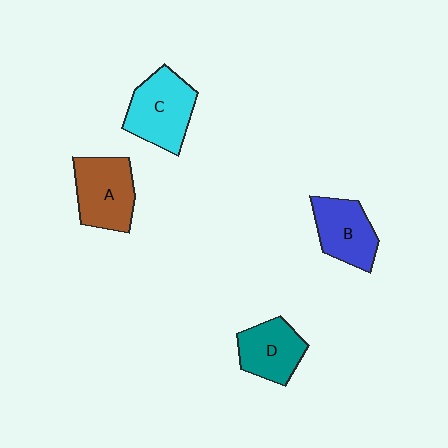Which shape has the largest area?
Shape C (cyan).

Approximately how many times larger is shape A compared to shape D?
Approximately 1.2 times.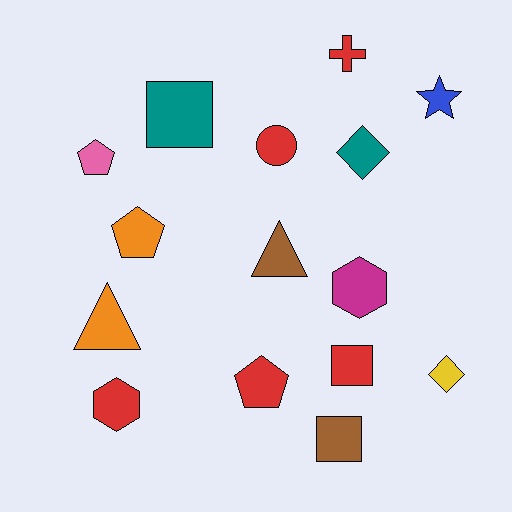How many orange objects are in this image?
There are 2 orange objects.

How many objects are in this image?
There are 15 objects.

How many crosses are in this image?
There is 1 cross.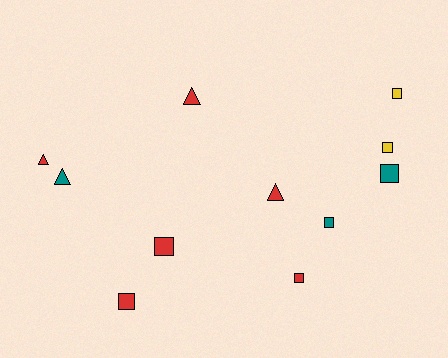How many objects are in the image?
There are 11 objects.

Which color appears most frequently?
Red, with 6 objects.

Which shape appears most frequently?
Square, with 7 objects.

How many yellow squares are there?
There are 2 yellow squares.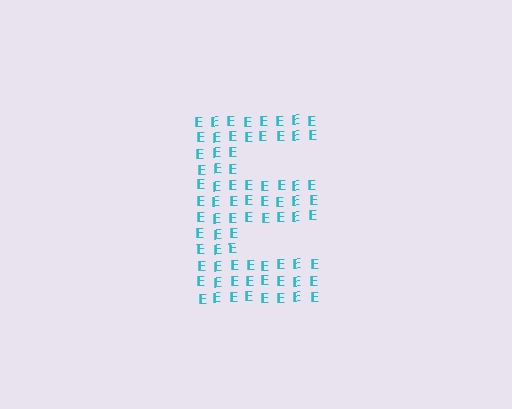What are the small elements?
The small elements are letter E's.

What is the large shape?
The large shape is the letter E.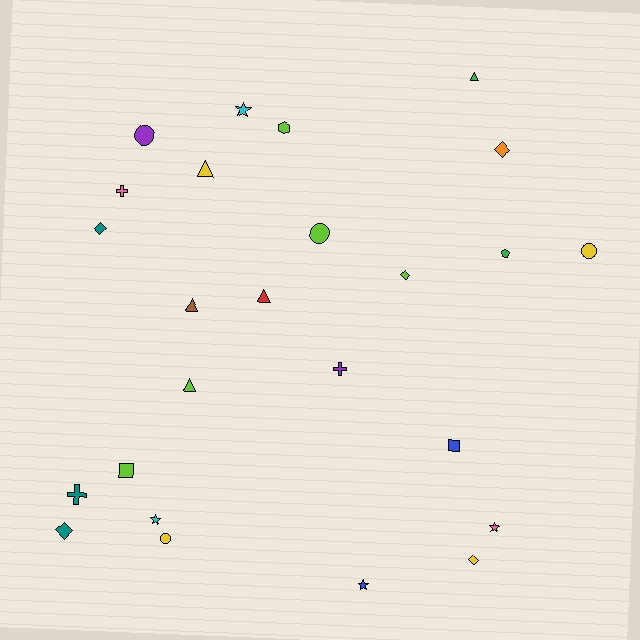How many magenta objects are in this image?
There are no magenta objects.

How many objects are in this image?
There are 25 objects.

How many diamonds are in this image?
There are 5 diamonds.